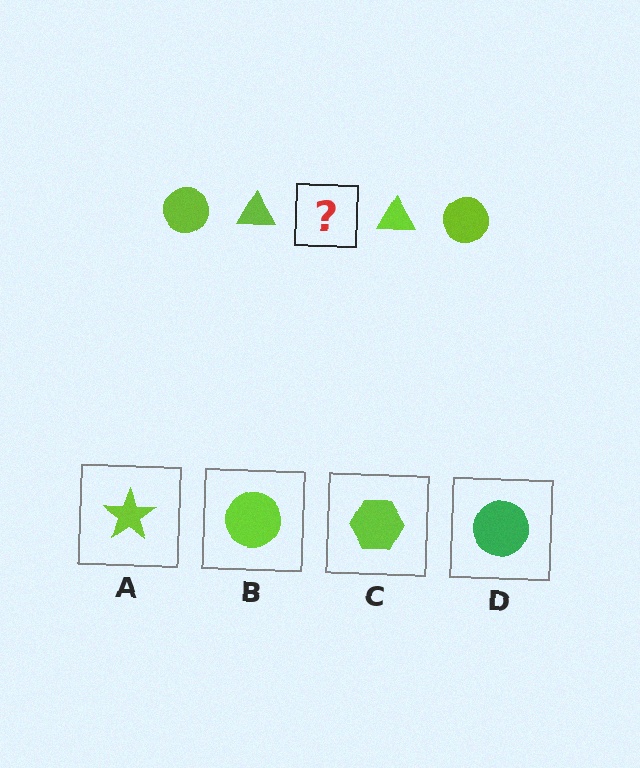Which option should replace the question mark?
Option B.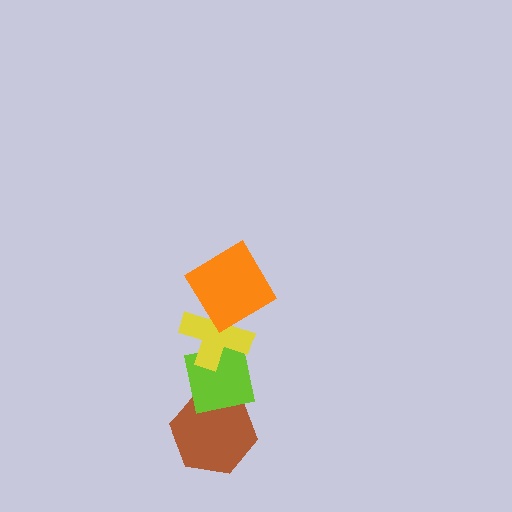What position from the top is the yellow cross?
The yellow cross is 2nd from the top.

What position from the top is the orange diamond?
The orange diamond is 1st from the top.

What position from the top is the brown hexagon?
The brown hexagon is 4th from the top.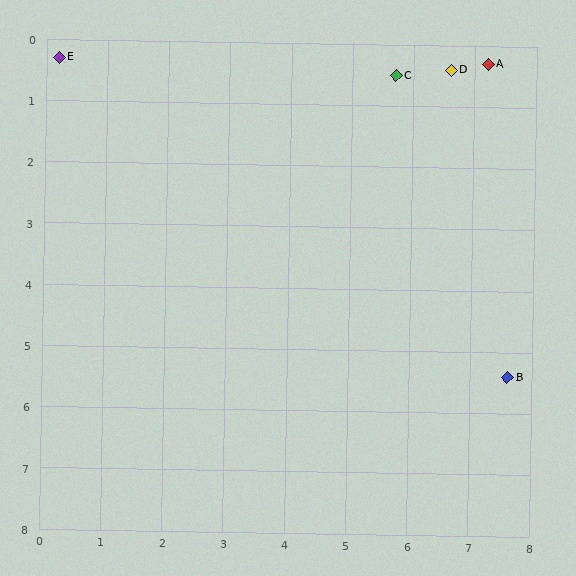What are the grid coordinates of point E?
Point E is at approximately (0.2, 0.3).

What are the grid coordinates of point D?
Point D is at approximately (6.6, 0.4).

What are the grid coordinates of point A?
Point A is at approximately (7.2, 0.3).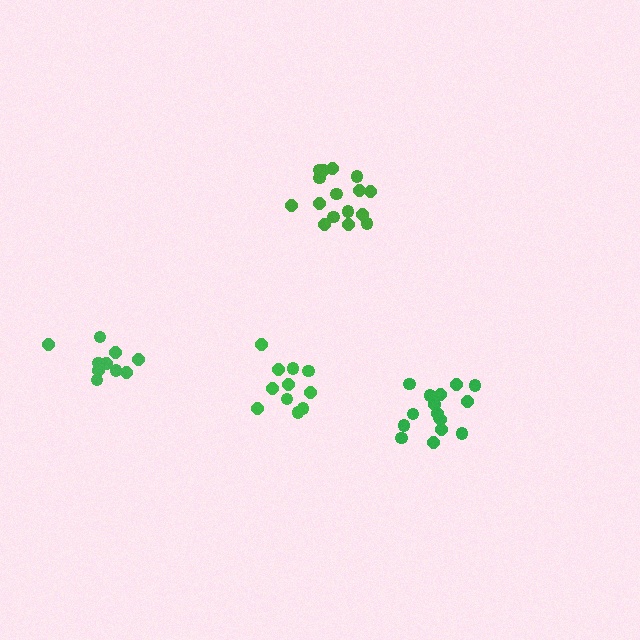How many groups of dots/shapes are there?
There are 4 groups.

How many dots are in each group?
Group 1: 16 dots, Group 2: 16 dots, Group 3: 10 dots, Group 4: 11 dots (53 total).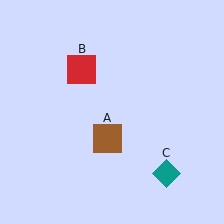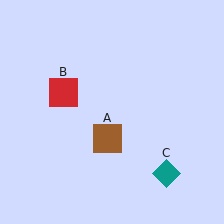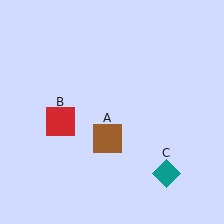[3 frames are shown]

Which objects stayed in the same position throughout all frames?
Brown square (object A) and teal diamond (object C) remained stationary.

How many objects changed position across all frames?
1 object changed position: red square (object B).